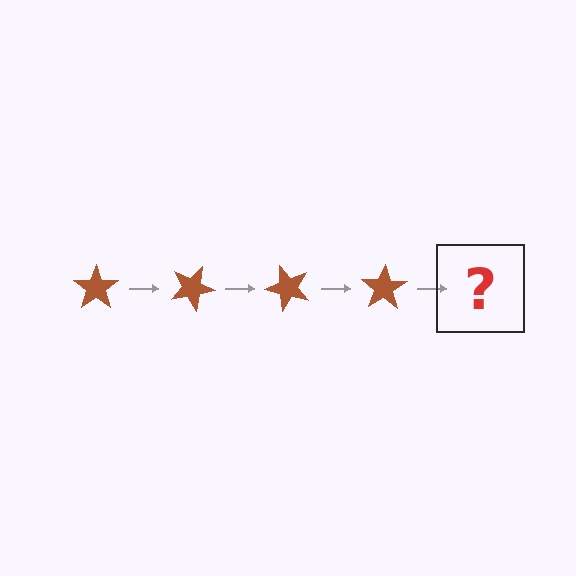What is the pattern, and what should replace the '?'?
The pattern is that the star rotates 25 degrees each step. The '?' should be a brown star rotated 100 degrees.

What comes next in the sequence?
The next element should be a brown star rotated 100 degrees.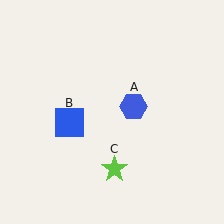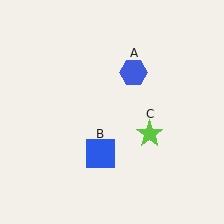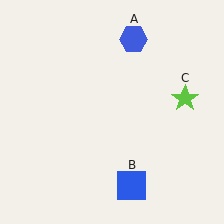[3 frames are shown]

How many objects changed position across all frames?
3 objects changed position: blue hexagon (object A), blue square (object B), lime star (object C).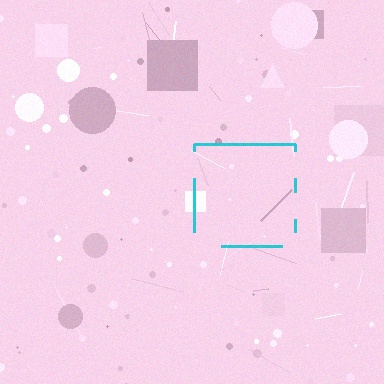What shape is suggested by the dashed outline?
The dashed outline suggests a square.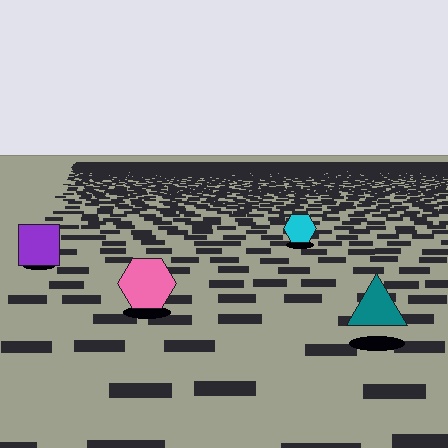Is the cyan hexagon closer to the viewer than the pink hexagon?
No. The pink hexagon is closer — you can tell from the texture gradient: the ground texture is coarser near it.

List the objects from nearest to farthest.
From nearest to farthest: the teal triangle, the pink hexagon, the purple square, the cyan hexagon.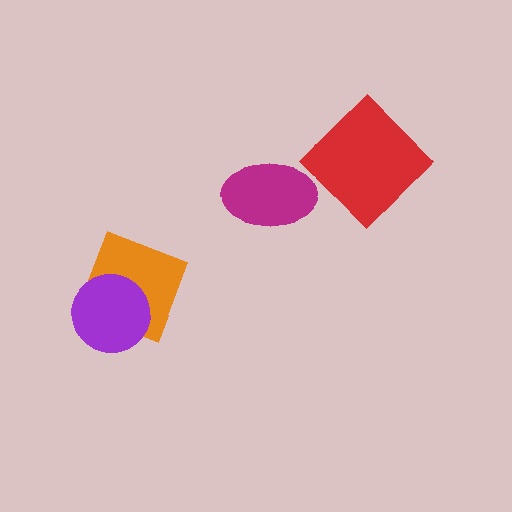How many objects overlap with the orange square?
1 object overlaps with the orange square.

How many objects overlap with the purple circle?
1 object overlaps with the purple circle.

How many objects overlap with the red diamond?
0 objects overlap with the red diamond.